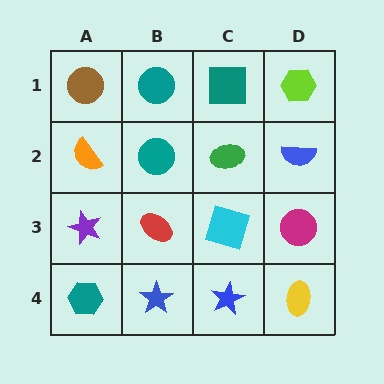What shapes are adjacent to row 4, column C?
A cyan square (row 3, column C), a blue star (row 4, column B), a yellow ellipse (row 4, column D).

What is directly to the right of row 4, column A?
A blue star.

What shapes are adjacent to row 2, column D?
A lime hexagon (row 1, column D), a magenta circle (row 3, column D), a green ellipse (row 2, column C).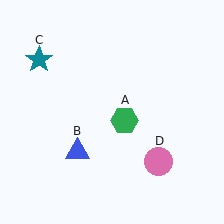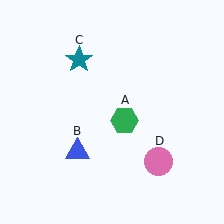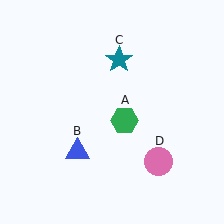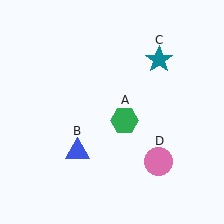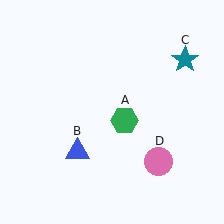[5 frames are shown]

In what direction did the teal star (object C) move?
The teal star (object C) moved right.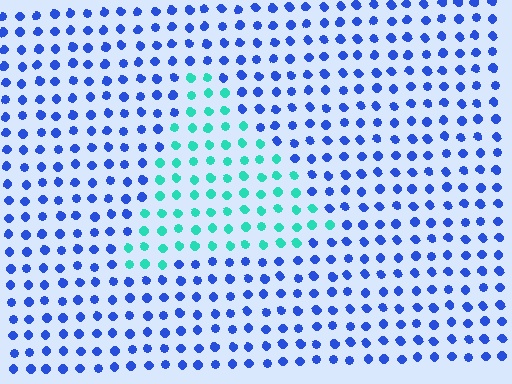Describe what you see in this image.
The image is filled with small blue elements in a uniform arrangement. A triangle-shaped region is visible where the elements are tinted to a slightly different hue, forming a subtle color boundary.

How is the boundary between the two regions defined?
The boundary is defined purely by a slight shift in hue (about 60 degrees). Spacing, size, and orientation are identical on both sides.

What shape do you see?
I see a triangle.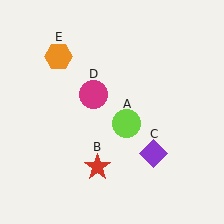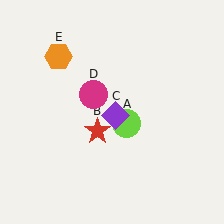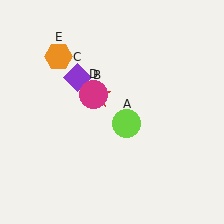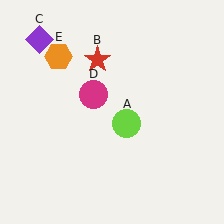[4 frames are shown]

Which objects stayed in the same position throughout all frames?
Lime circle (object A) and magenta circle (object D) and orange hexagon (object E) remained stationary.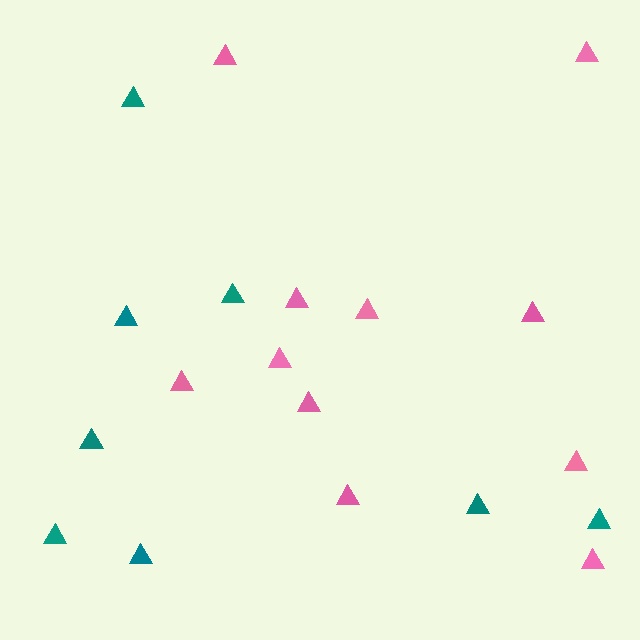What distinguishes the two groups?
There are 2 groups: one group of teal triangles (8) and one group of pink triangles (11).